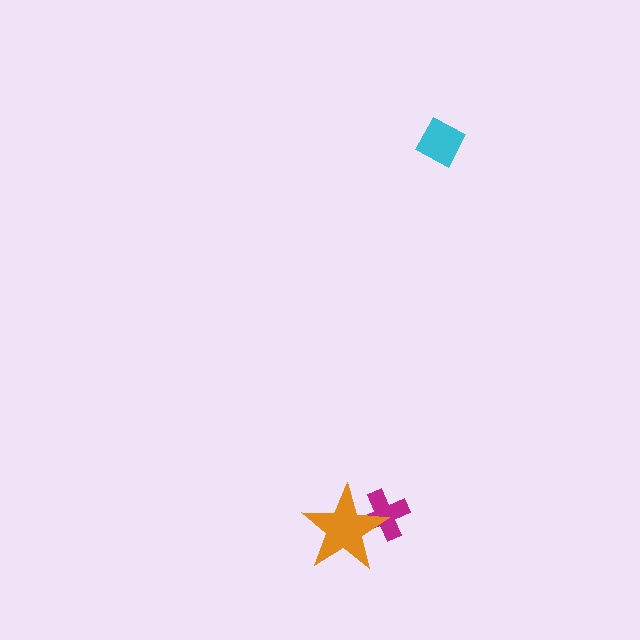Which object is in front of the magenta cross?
The orange star is in front of the magenta cross.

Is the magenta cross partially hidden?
Yes, it is partially covered by another shape.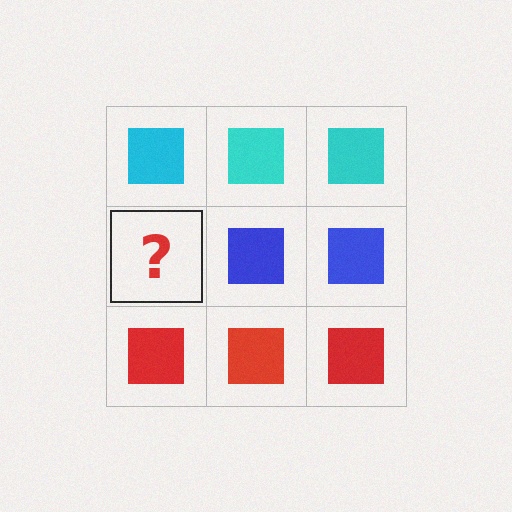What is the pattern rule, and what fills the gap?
The rule is that each row has a consistent color. The gap should be filled with a blue square.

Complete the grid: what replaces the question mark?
The question mark should be replaced with a blue square.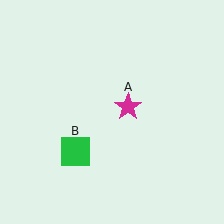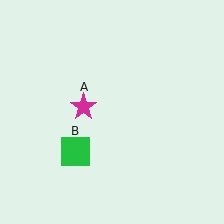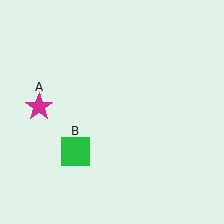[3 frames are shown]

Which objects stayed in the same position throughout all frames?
Green square (object B) remained stationary.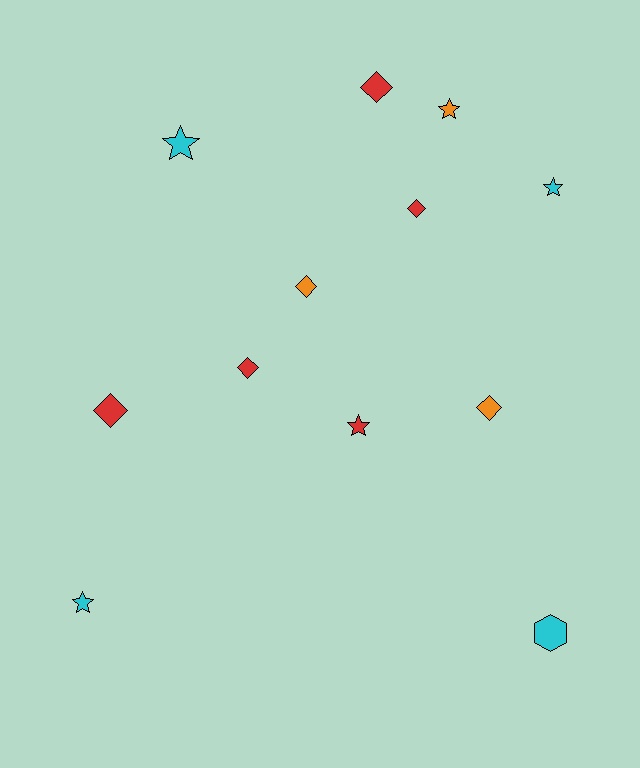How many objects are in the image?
There are 12 objects.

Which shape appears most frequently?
Diamond, with 6 objects.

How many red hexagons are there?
There are no red hexagons.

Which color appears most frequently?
Red, with 5 objects.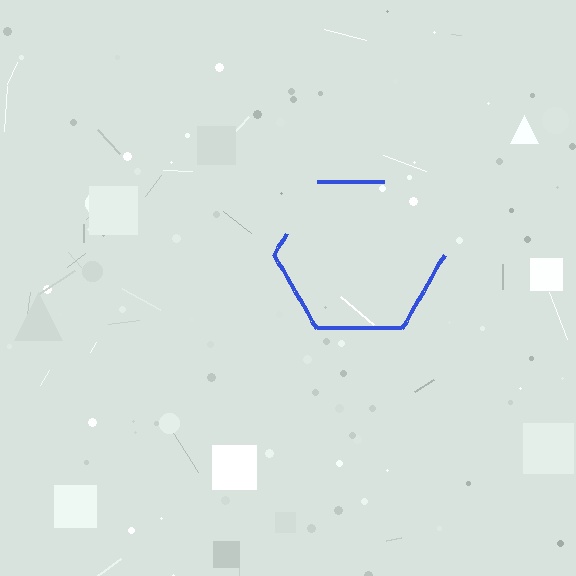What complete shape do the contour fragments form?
The contour fragments form a hexagon.